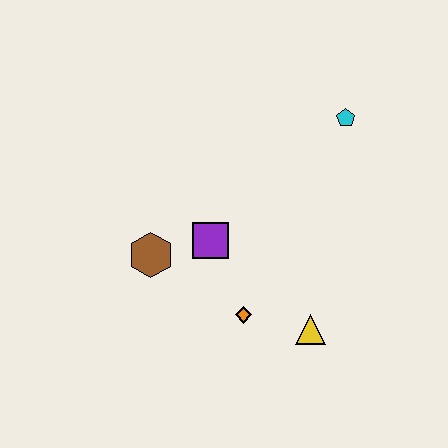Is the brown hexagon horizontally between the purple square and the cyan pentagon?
No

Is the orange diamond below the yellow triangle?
No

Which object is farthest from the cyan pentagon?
The brown hexagon is farthest from the cyan pentagon.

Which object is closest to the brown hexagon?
The purple square is closest to the brown hexagon.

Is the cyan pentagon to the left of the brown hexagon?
No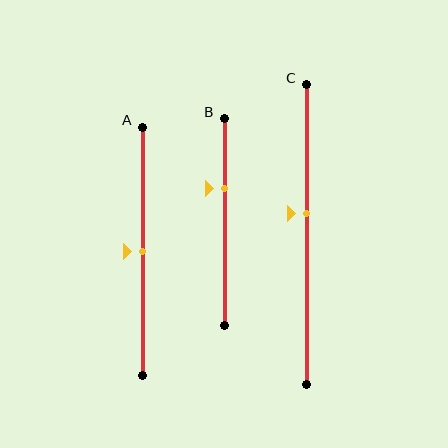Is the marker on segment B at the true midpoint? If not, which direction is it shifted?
No, the marker on segment B is shifted upward by about 16% of the segment length.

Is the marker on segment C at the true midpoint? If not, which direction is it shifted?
No, the marker on segment C is shifted upward by about 7% of the segment length.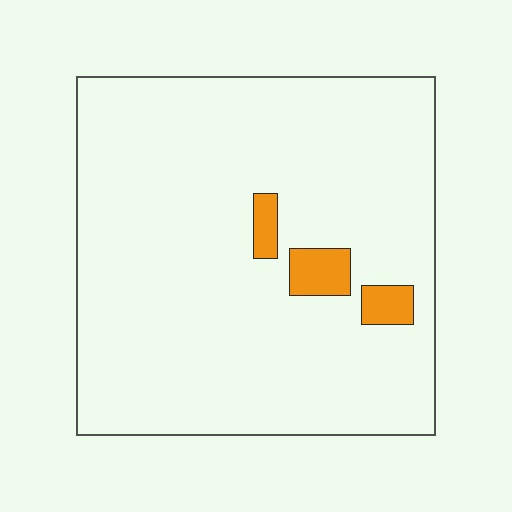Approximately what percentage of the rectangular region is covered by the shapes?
Approximately 5%.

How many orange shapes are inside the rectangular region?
3.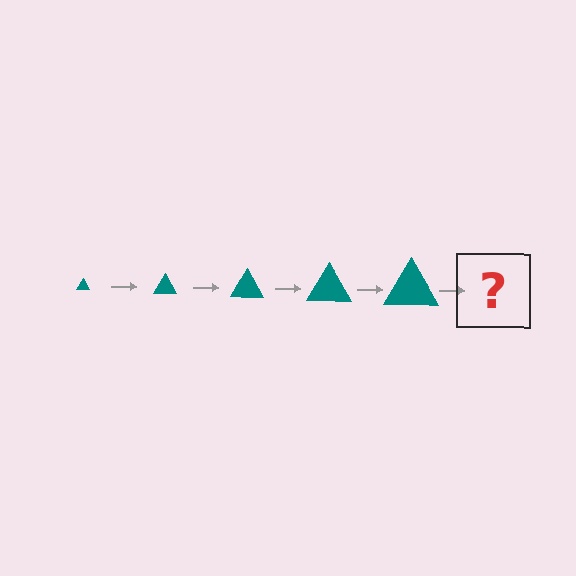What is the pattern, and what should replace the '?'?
The pattern is that the triangle gets progressively larger each step. The '?' should be a teal triangle, larger than the previous one.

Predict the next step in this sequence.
The next step is a teal triangle, larger than the previous one.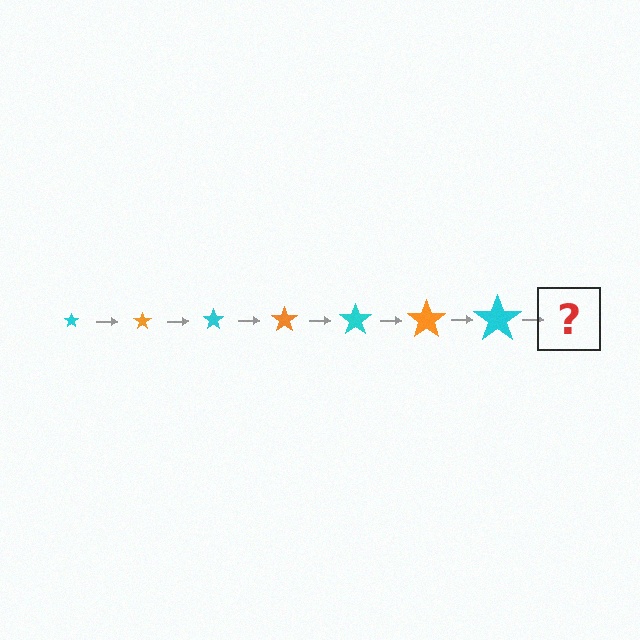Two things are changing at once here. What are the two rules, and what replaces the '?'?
The two rules are that the star grows larger each step and the color cycles through cyan and orange. The '?' should be an orange star, larger than the previous one.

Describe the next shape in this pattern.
It should be an orange star, larger than the previous one.